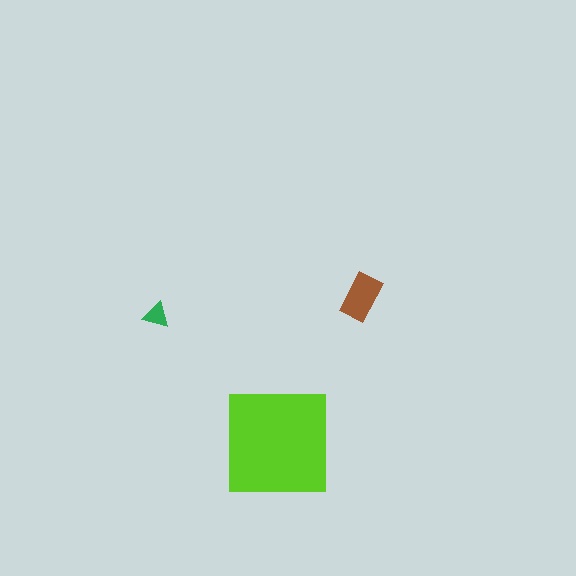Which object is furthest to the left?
The green triangle is leftmost.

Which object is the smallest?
The green triangle.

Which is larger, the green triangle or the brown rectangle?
The brown rectangle.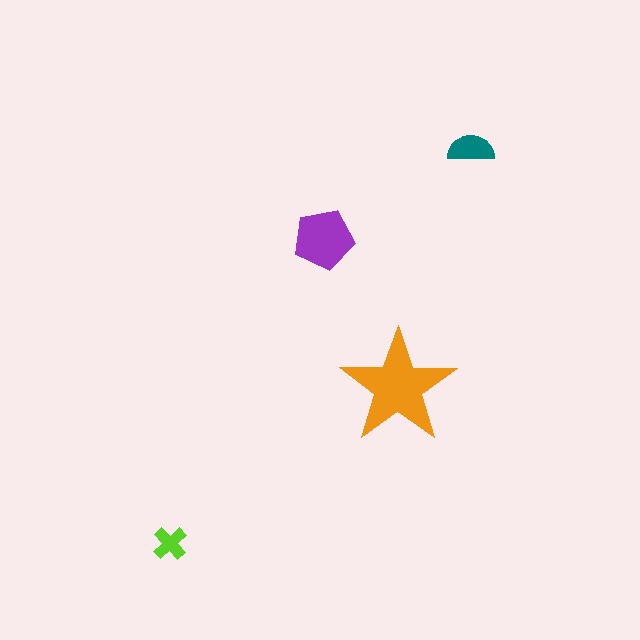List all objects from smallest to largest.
The lime cross, the teal semicircle, the purple pentagon, the orange star.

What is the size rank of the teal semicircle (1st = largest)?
3rd.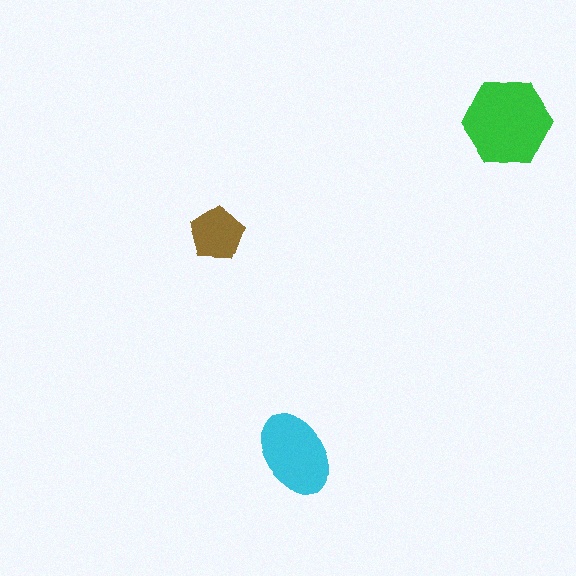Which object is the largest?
The green hexagon.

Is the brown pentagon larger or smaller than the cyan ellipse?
Smaller.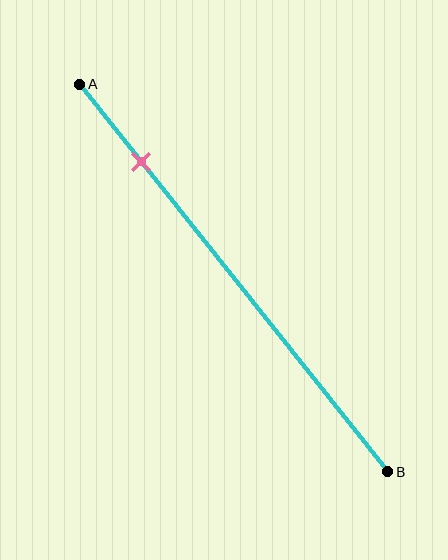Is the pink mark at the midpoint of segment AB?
No, the mark is at about 20% from A, not at the 50% midpoint.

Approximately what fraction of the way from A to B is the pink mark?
The pink mark is approximately 20% of the way from A to B.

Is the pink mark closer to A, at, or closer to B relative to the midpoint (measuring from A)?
The pink mark is closer to point A than the midpoint of segment AB.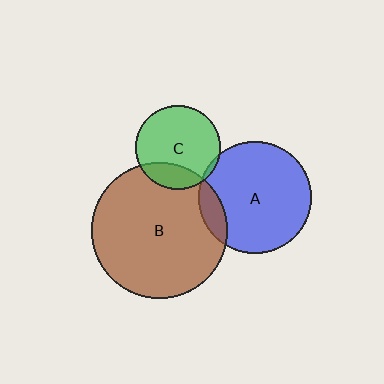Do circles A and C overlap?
Yes.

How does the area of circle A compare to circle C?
Approximately 1.8 times.